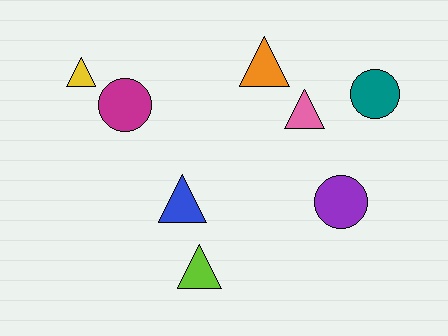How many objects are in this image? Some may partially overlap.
There are 8 objects.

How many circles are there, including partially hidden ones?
There are 3 circles.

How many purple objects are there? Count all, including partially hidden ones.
There is 1 purple object.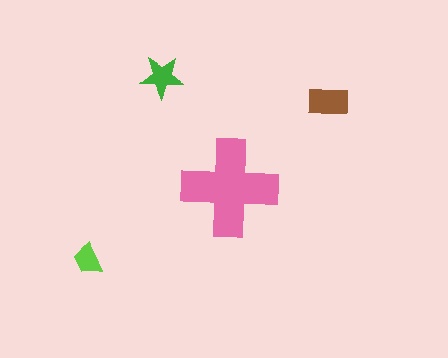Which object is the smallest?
The lime trapezoid.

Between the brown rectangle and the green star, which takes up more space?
The brown rectangle.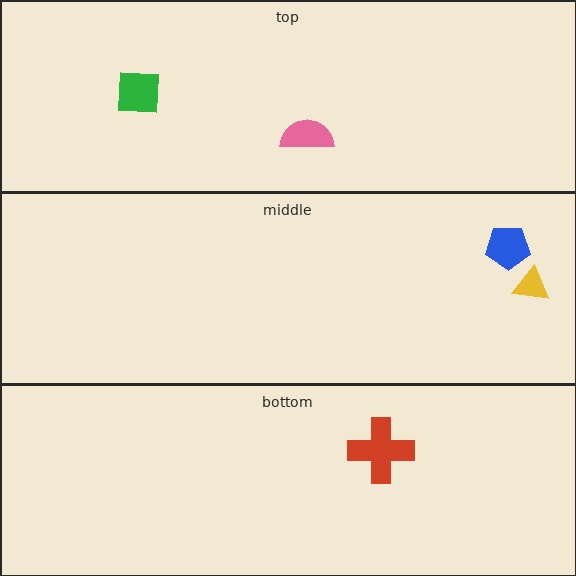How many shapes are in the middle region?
2.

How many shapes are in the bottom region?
1.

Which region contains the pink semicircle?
The top region.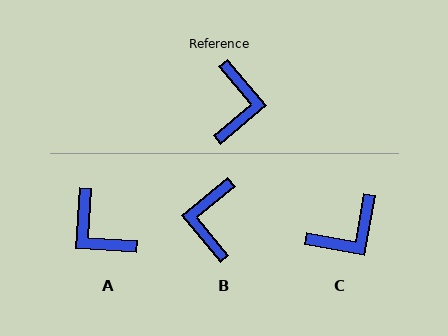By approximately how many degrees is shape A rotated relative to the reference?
Approximately 134 degrees clockwise.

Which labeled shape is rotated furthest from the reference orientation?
B, about 179 degrees away.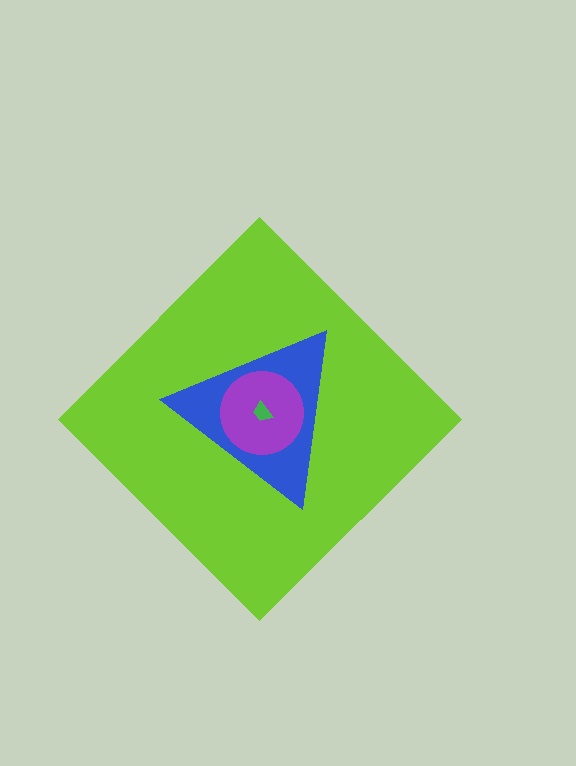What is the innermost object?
The green trapezoid.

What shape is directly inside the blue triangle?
The purple circle.